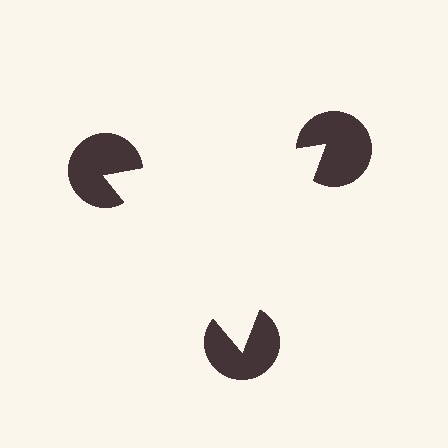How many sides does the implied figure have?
3 sides.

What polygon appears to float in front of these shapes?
An illusory triangle — its edges are inferred from the aligned wedge cuts in the pac-man discs, not physically drawn.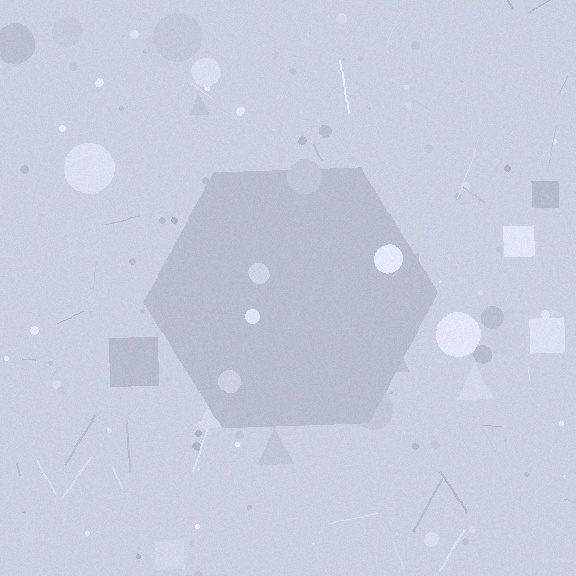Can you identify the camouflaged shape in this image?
The camouflaged shape is a hexagon.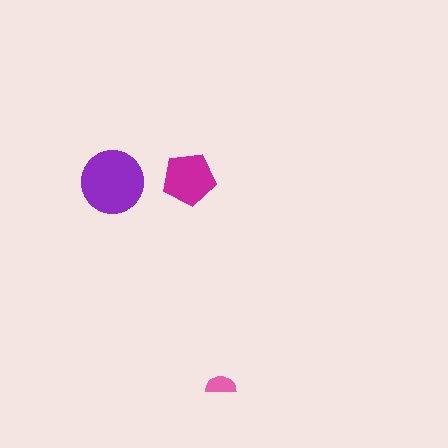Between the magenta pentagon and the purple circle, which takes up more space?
The purple circle.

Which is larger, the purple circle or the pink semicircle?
The purple circle.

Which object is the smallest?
The pink semicircle.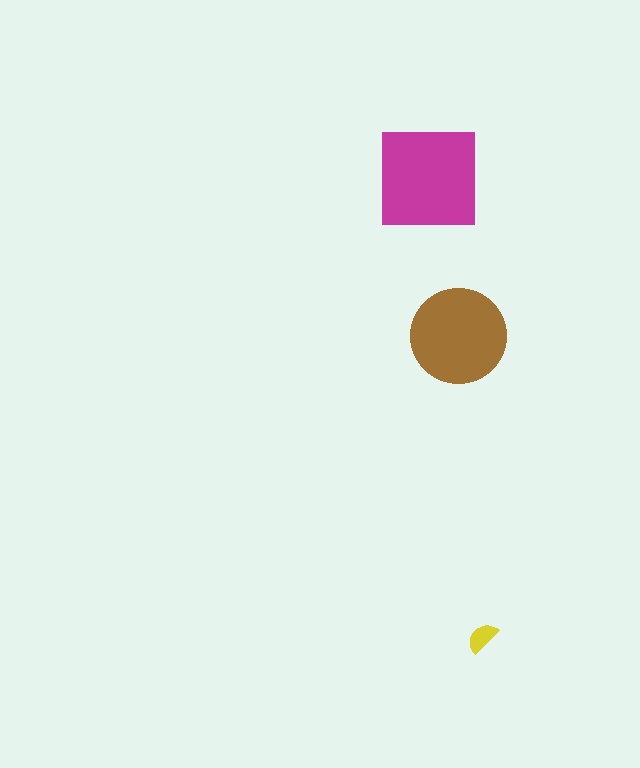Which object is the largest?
The magenta square.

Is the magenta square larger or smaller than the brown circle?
Larger.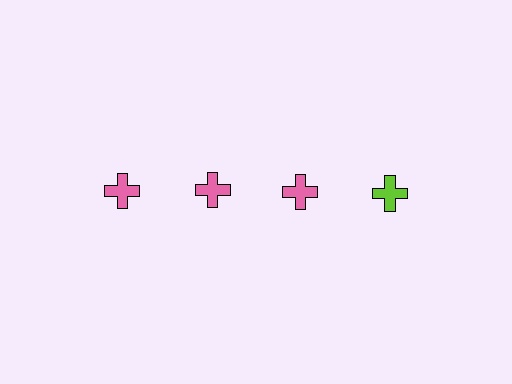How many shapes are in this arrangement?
There are 4 shapes arranged in a grid pattern.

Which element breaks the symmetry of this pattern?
The lime cross in the top row, second from right column breaks the symmetry. All other shapes are pink crosses.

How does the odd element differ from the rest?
It has a different color: lime instead of pink.